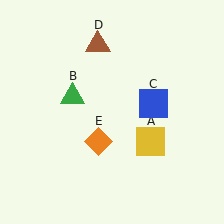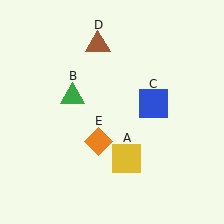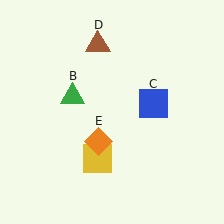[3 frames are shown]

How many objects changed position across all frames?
1 object changed position: yellow square (object A).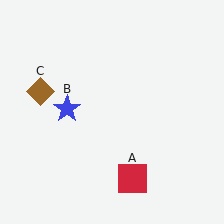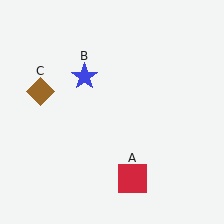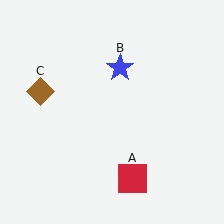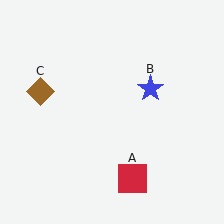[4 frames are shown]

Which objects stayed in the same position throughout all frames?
Red square (object A) and brown diamond (object C) remained stationary.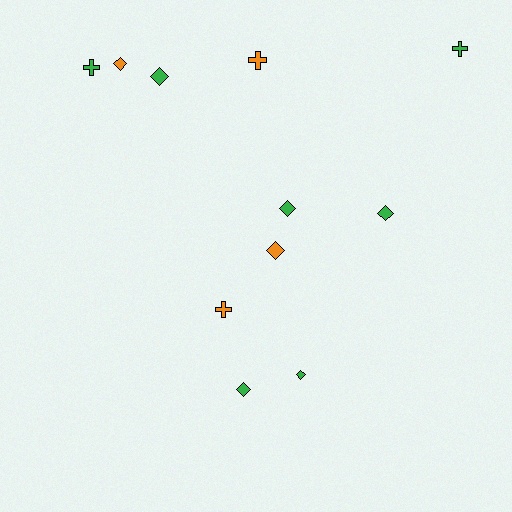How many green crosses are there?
There are 2 green crosses.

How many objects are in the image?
There are 11 objects.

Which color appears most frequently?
Green, with 7 objects.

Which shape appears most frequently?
Diamond, with 7 objects.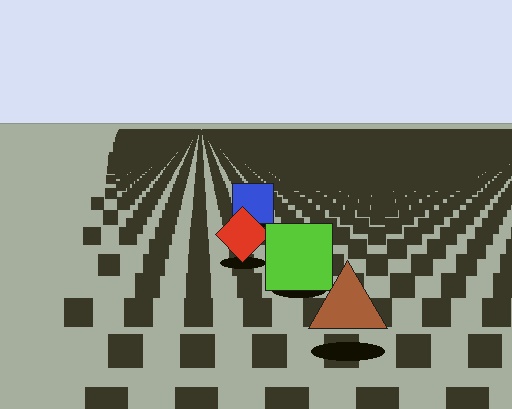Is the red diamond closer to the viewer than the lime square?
No. The lime square is closer — you can tell from the texture gradient: the ground texture is coarser near it.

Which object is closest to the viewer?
The brown triangle is closest. The texture marks near it are larger and more spread out.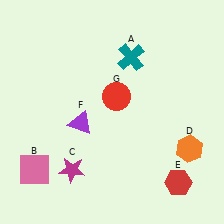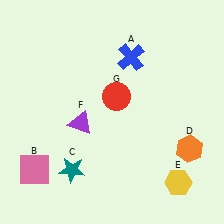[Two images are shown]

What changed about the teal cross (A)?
In Image 1, A is teal. In Image 2, it changed to blue.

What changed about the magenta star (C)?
In Image 1, C is magenta. In Image 2, it changed to teal.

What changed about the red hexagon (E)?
In Image 1, E is red. In Image 2, it changed to yellow.